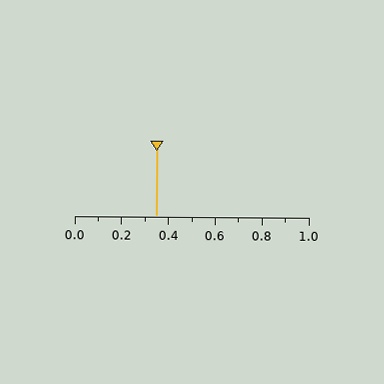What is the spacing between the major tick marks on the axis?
The major ticks are spaced 0.2 apart.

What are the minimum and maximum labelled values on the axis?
The axis runs from 0.0 to 1.0.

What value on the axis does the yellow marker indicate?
The marker indicates approximately 0.35.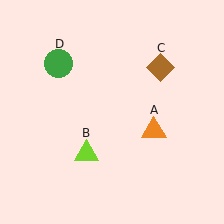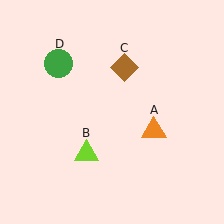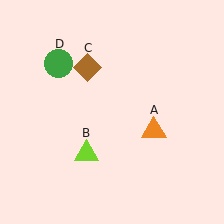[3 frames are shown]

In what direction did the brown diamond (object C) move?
The brown diamond (object C) moved left.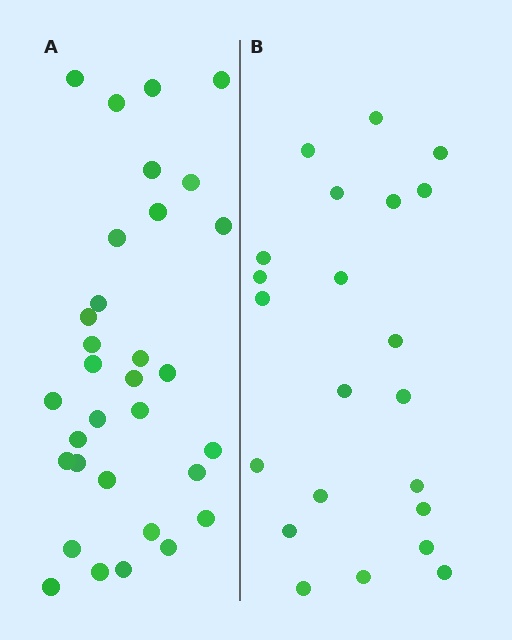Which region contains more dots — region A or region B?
Region A (the left region) has more dots.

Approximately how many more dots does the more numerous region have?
Region A has roughly 10 or so more dots than region B.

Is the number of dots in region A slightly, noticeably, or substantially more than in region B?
Region A has substantially more. The ratio is roughly 1.5 to 1.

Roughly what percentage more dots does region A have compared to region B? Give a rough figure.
About 45% more.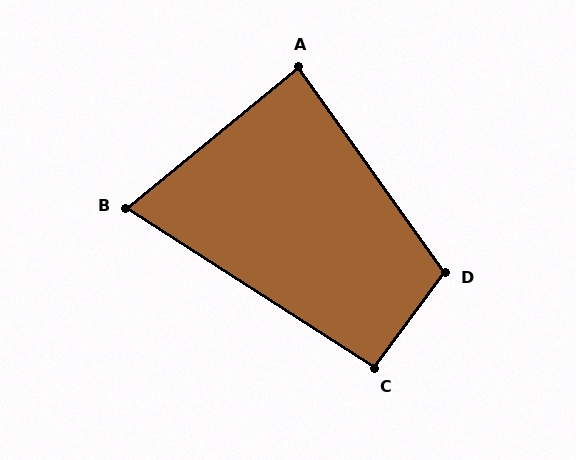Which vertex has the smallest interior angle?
B, at approximately 72 degrees.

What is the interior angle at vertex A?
Approximately 86 degrees (approximately right).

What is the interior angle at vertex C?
Approximately 94 degrees (approximately right).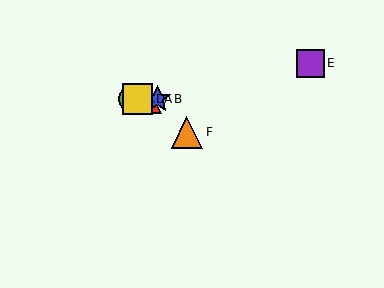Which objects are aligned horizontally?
Objects A, B, C, D are aligned horizontally.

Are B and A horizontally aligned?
Yes, both are at y≈99.